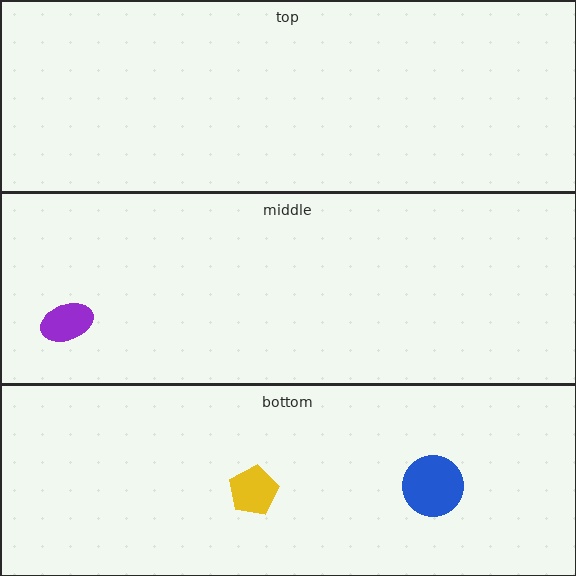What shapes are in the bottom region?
The blue circle, the yellow pentagon.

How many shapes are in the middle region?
1.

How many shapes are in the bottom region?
2.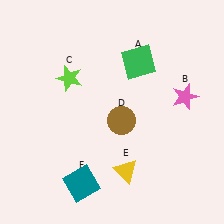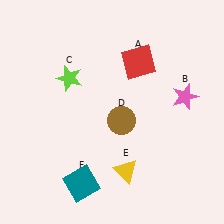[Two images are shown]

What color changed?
The square (A) changed from green in Image 1 to red in Image 2.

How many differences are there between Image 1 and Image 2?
There is 1 difference between the two images.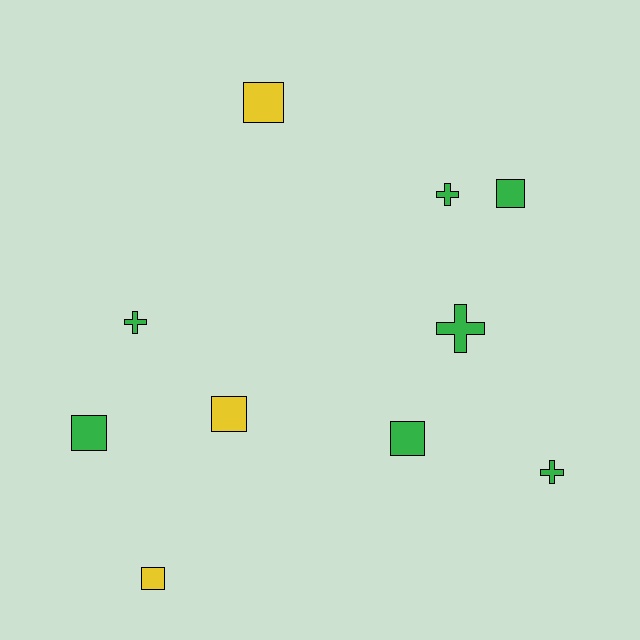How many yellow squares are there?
There are 3 yellow squares.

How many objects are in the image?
There are 10 objects.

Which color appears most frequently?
Green, with 7 objects.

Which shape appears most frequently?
Square, with 6 objects.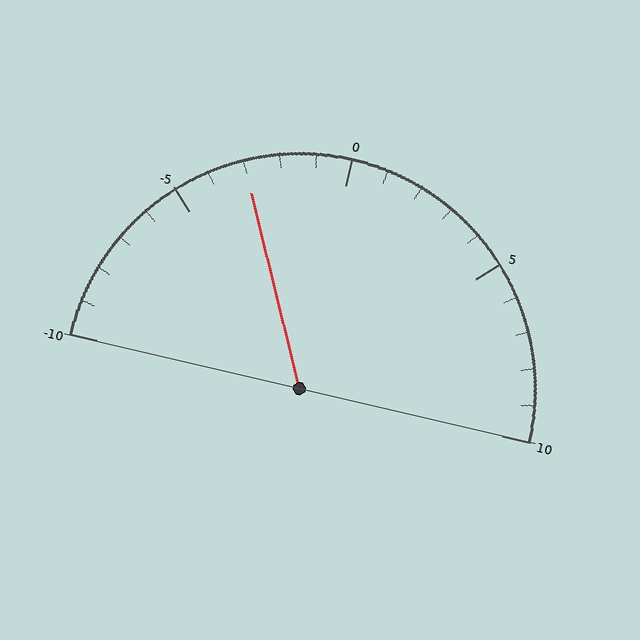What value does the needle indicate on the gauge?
The needle indicates approximately -3.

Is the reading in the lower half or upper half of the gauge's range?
The reading is in the lower half of the range (-10 to 10).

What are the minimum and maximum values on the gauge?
The gauge ranges from -10 to 10.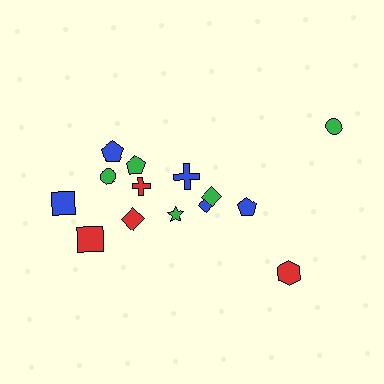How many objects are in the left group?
There are 8 objects.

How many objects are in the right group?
There are 6 objects.